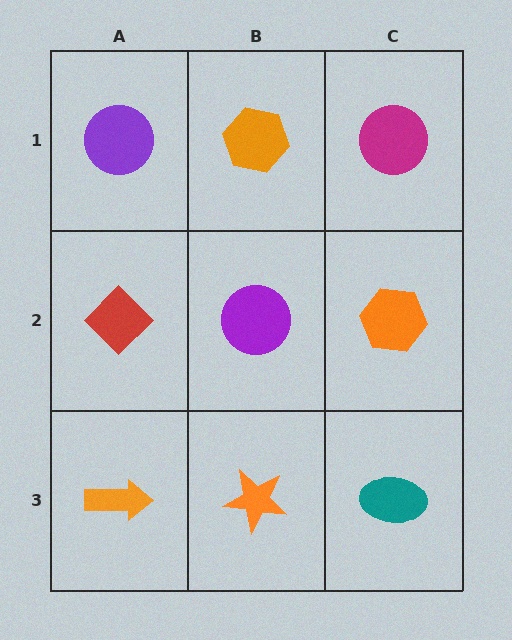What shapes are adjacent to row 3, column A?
A red diamond (row 2, column A), an orange star (row 3, column B).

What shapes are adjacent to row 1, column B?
A purple circle (row 2, column B), a purple circle (row 1, column A), a magenta circle (row 1, column C).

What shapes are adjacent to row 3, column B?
A purple circle (row 2, column B), an orange arrow (row 3, column A), a teal ellipse (row 3, column C).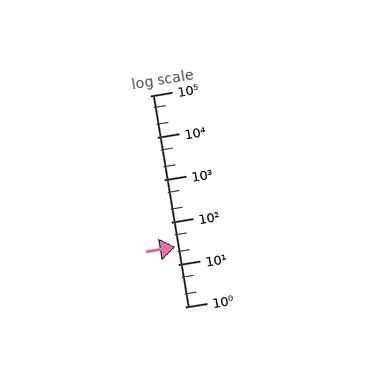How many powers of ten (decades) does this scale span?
The scale spans 5 decades, from 1 to 100000.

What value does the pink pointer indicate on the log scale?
The pointer indicates approximately 26.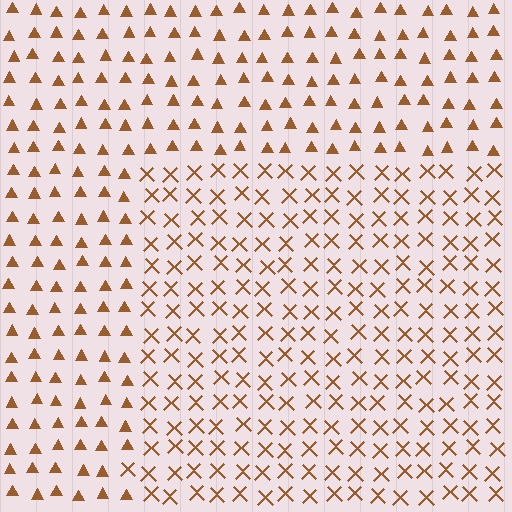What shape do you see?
I see a rectangle.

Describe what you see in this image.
The image is filled with small brown elements arranged in a uniform grid. A rectangle-shaped region contains X marks, while the surrounding area contains triangles. The boundary is defined purely by the change in element shape.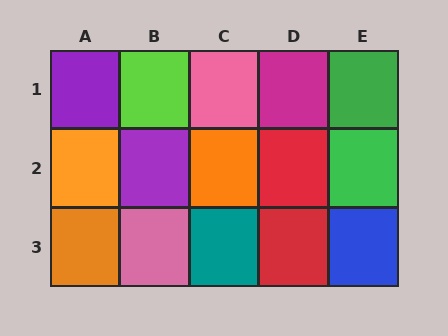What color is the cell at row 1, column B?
Lime.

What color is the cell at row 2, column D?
Red.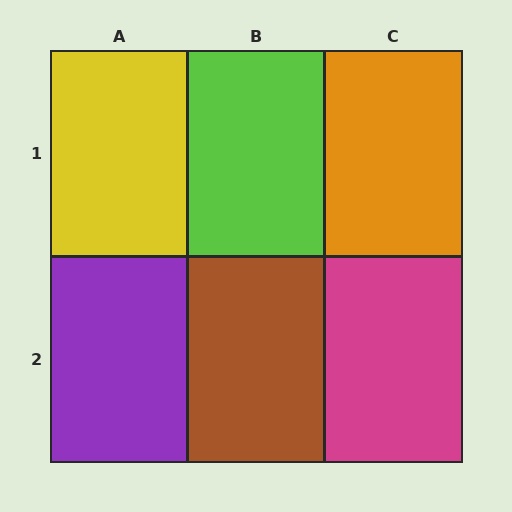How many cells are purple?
1 cell is purple.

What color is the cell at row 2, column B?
Brown.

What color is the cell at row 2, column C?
Magenta.